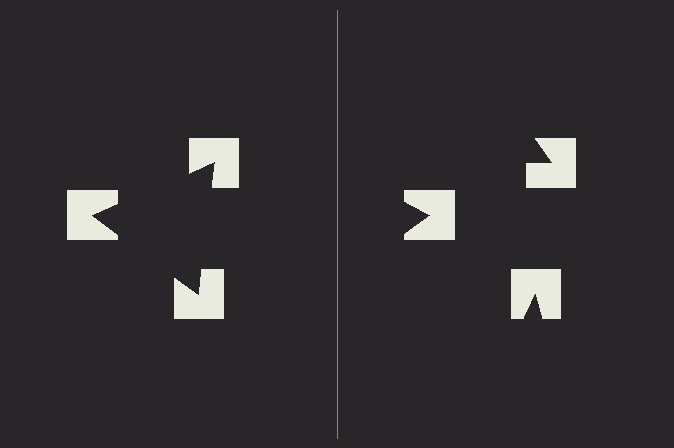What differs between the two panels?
The notched squares are positioned identically on both sides; only the wedge orientations differ. On the left they align to a triangle; on the right they are misaligned.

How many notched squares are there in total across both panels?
6 — 3 on each side.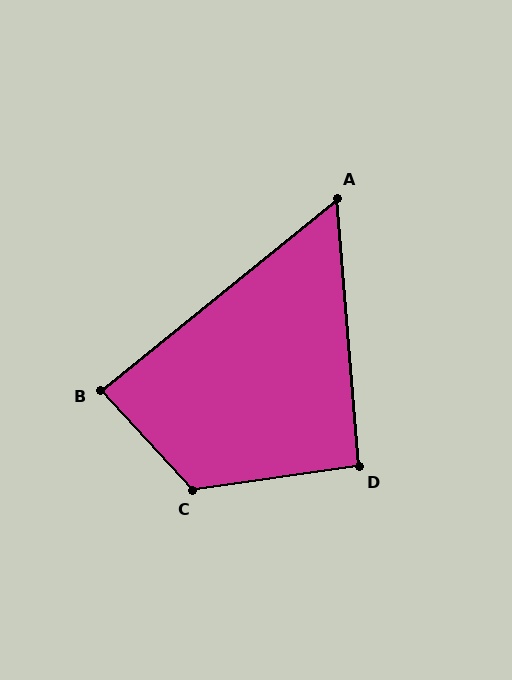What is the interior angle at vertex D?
Approximately 94 degrees (approximately right).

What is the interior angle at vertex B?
Approximately 86 degrees (approximately right).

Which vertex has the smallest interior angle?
A, at approximately 56 degrees.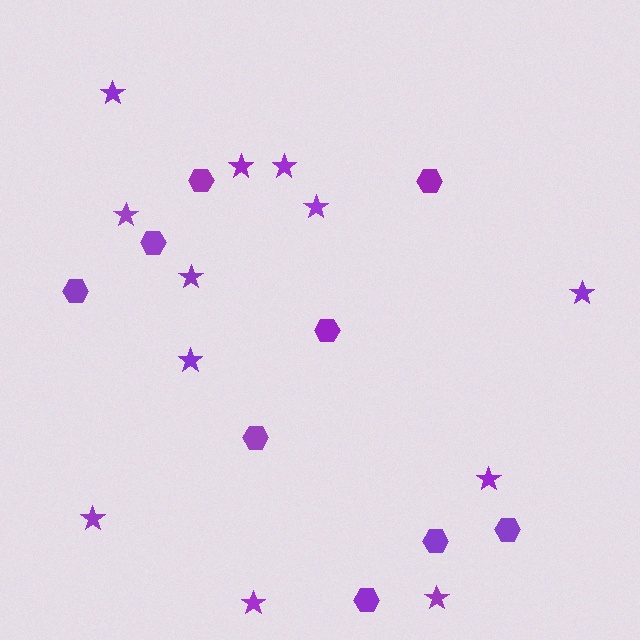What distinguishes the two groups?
There are 2 groups: one group of hexagons (9) and one group of stars (12).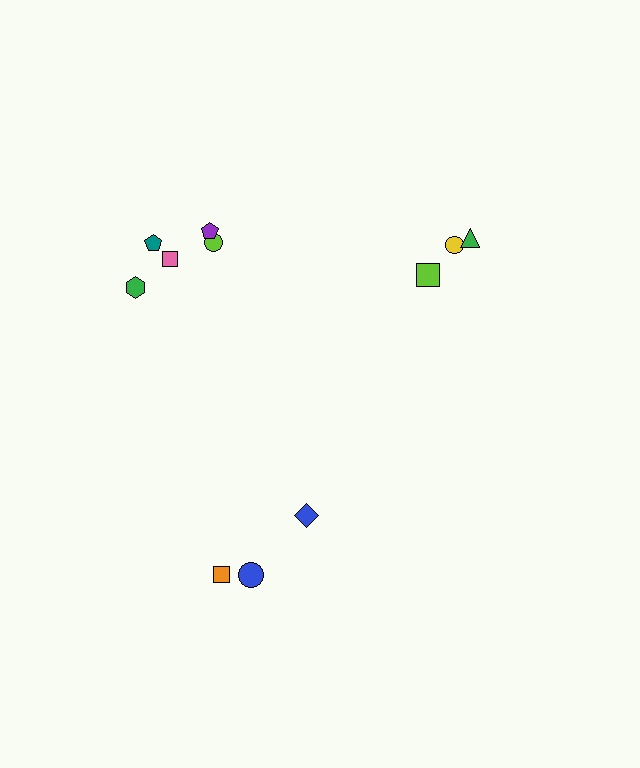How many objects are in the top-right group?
There are 3 objects.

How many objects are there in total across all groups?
There are 11 objects.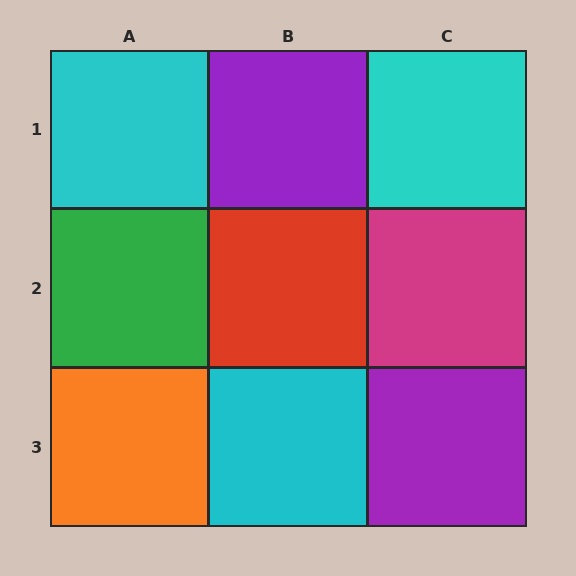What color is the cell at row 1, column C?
Cyan.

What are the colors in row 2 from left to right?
Green, red, magenta.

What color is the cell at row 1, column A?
Cyan.